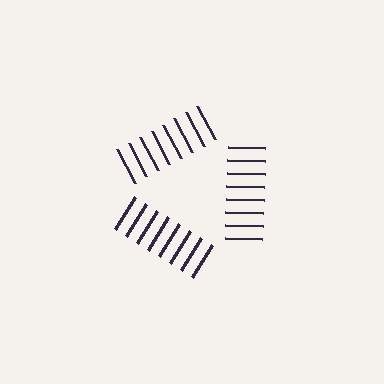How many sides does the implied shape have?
3 sides — the line-ends trace a triangle.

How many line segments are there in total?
24 — 8 along each of the 3 edges.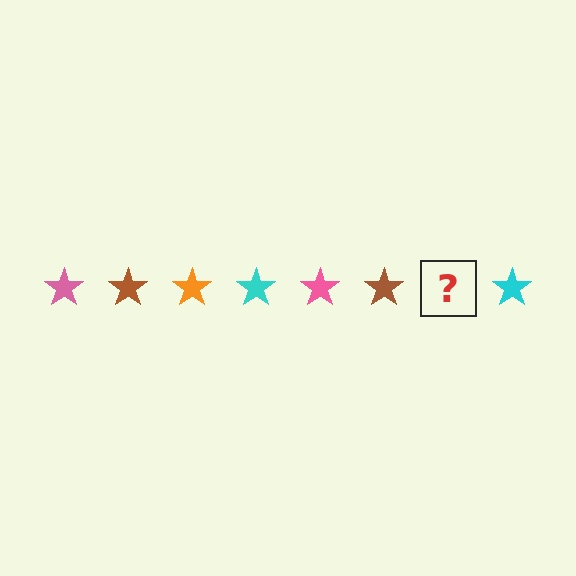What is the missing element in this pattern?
The missing element is an orange star.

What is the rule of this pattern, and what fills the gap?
The rule is that the pattern cycles through pink, brown, orange, cyan stars. The gap should be filled with an orange star.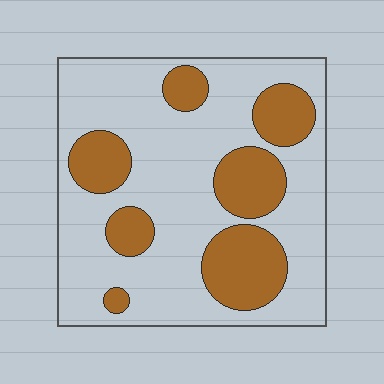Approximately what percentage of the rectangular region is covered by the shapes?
Approximately 30%.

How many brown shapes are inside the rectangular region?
7.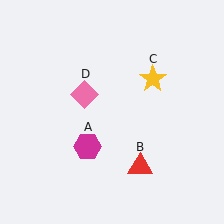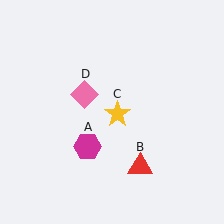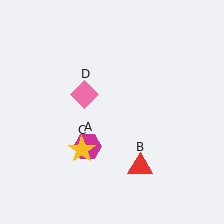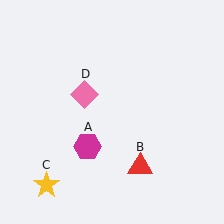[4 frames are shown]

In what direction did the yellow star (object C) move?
The yellow star (object C) moved down and to the left.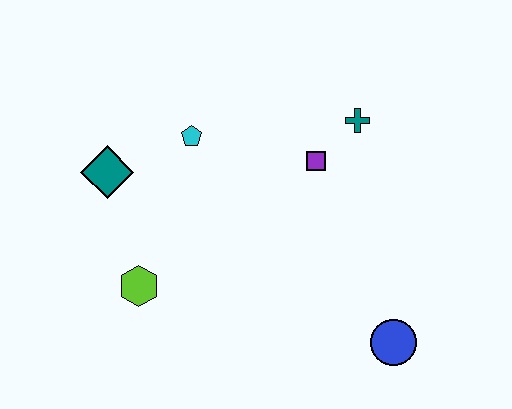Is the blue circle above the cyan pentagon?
No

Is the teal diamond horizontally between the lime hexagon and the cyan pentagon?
No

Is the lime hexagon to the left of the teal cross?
Yes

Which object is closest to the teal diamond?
The cyan pentagon is closest to the teal diamond.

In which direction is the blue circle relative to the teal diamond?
The blue circle is to the right of the teal diamond.